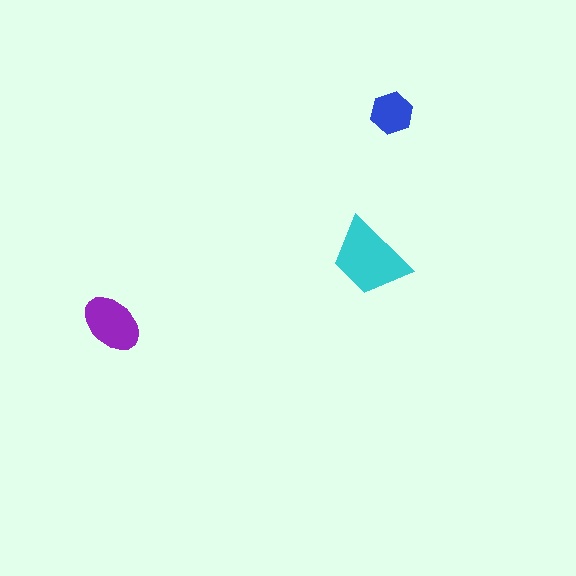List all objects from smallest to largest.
The blue hexagon, the purple ellipse, the cyan trapezoid.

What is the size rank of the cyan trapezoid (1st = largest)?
1st.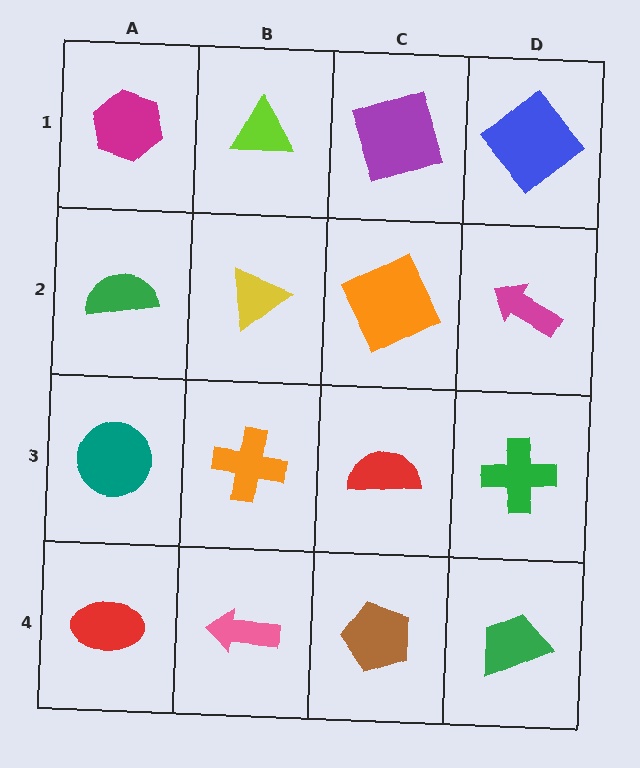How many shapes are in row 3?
4 shapes.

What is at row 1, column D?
A blue diamond.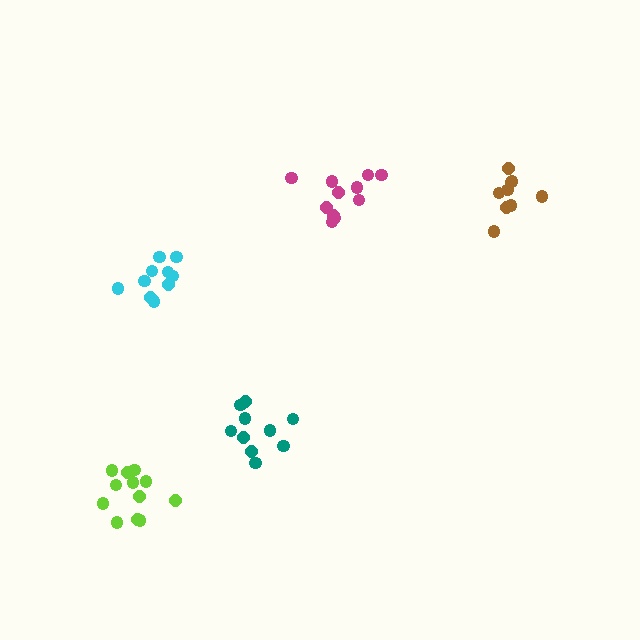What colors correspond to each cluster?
The clusters are colored: cyan, brown, teal, lime, magenta.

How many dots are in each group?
Group 1: 10 dots, Group 2: 9 dots, Group 3: 10 dots, Group 4: 12 dots, Group 5: 11 dots (52 total).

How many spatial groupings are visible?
There are 5 spatial groupings.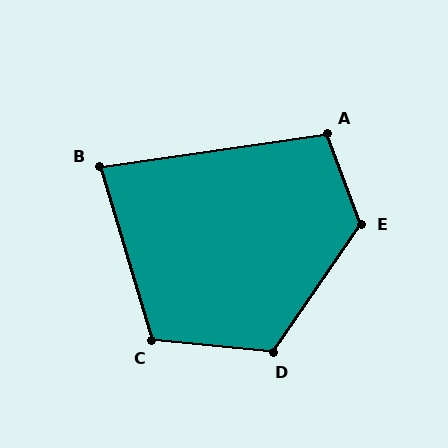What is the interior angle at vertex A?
Approximately 102 degrees (obtuse).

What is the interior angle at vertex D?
Approximately 119 degrees (obtuse).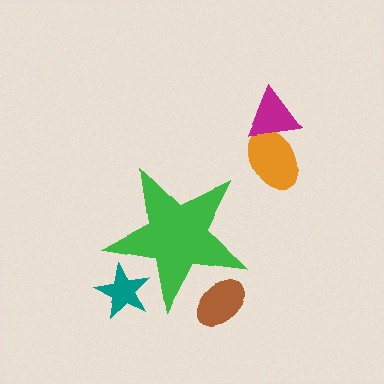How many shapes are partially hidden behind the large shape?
2 shapes are partially hidden.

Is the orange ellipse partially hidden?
No, the orange ellipse is fully visible.